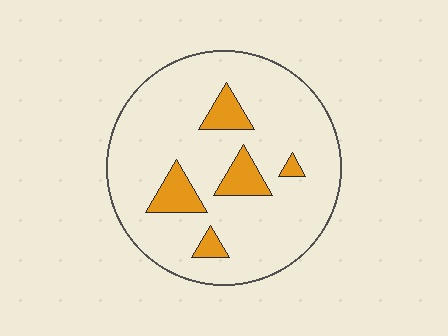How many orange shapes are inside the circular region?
5.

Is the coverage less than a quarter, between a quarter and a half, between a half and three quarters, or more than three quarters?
Less than a quarter.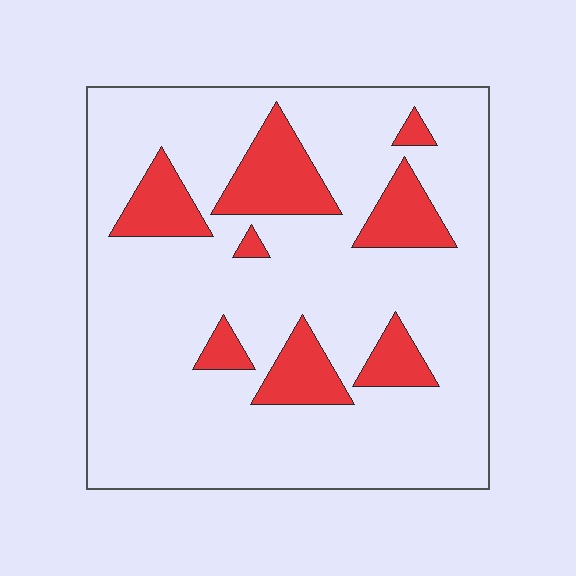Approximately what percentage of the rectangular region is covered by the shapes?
Approximately 20%.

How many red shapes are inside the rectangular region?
8.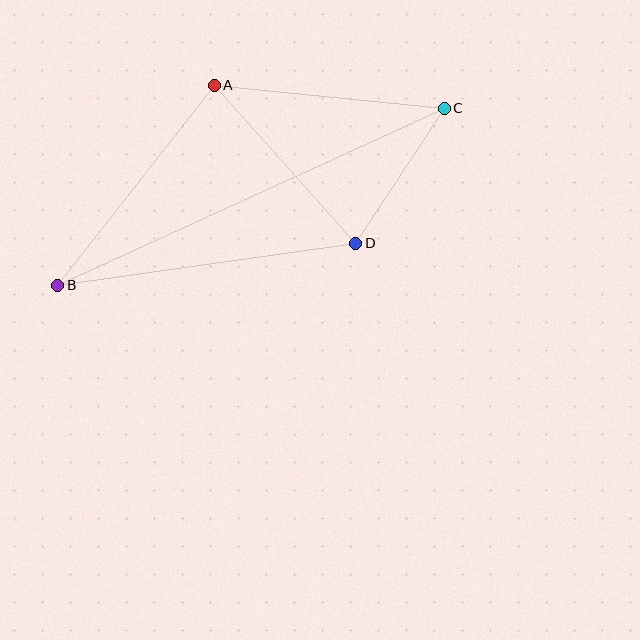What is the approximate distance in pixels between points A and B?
The distance between A and B is approximately 254 pixels.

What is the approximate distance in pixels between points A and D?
The distance between A and D is approximately 212 pixels.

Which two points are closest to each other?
Points C and D are closest to each other.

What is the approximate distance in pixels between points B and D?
The distance between B and D is approximately 301 pixels.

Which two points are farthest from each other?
Points B and C are farthest from each other.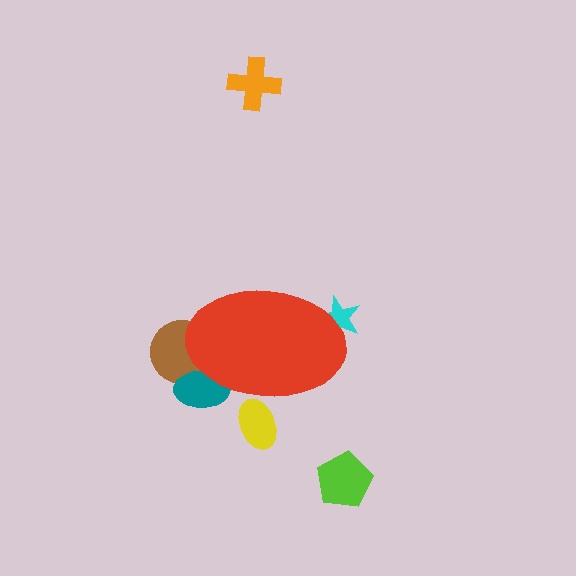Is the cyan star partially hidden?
Yes, the cyan star is partially hidden behind the red ellipse.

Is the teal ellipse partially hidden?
Yes, the teal ellipse is partially hidden behind the red ellipse.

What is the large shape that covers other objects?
A red ellipse.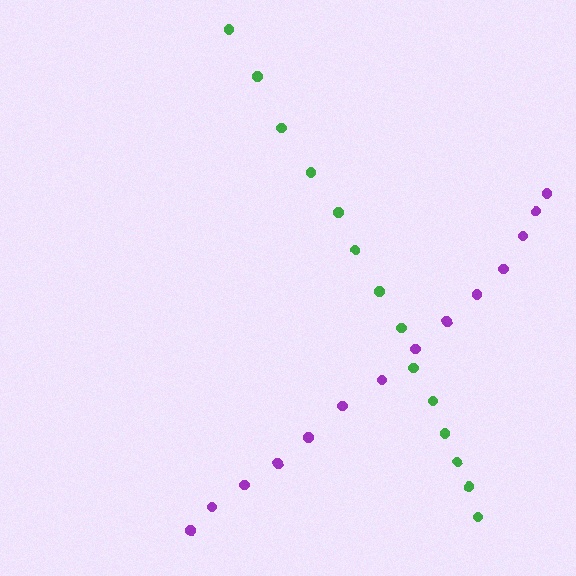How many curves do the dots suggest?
There are 2 distinct paths.